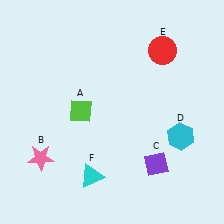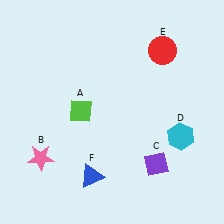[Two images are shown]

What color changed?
The triangle (F) changed from cyan in Image 1 to blue in Image 2.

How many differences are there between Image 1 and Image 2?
There is 1 difference between the two images.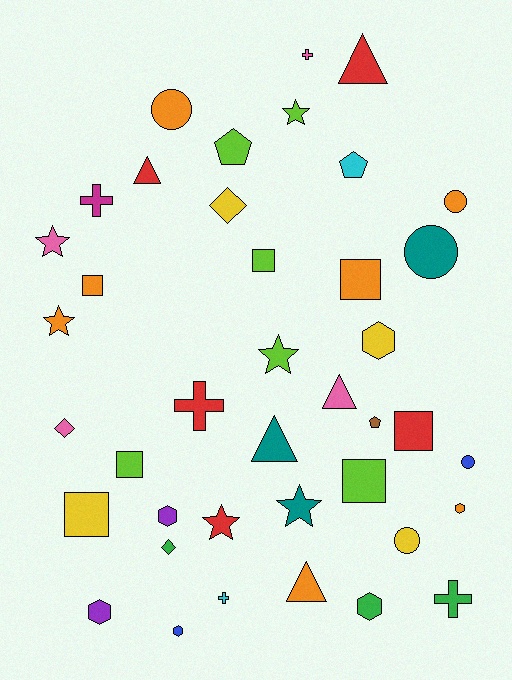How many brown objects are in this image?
There is 1 brown object.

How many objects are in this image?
There are 40 objects.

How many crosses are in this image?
There are 5 crosses.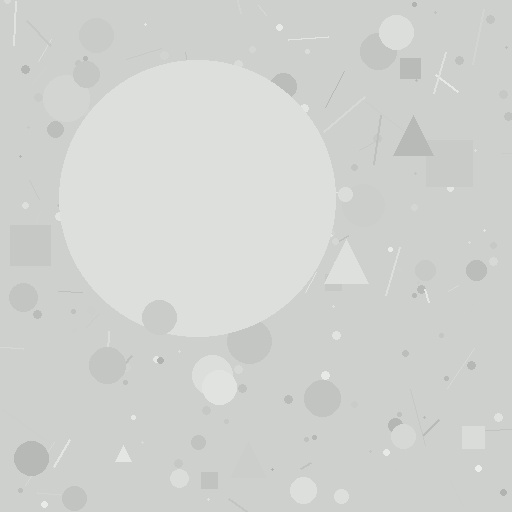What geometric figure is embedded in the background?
A circle is embedded in the background.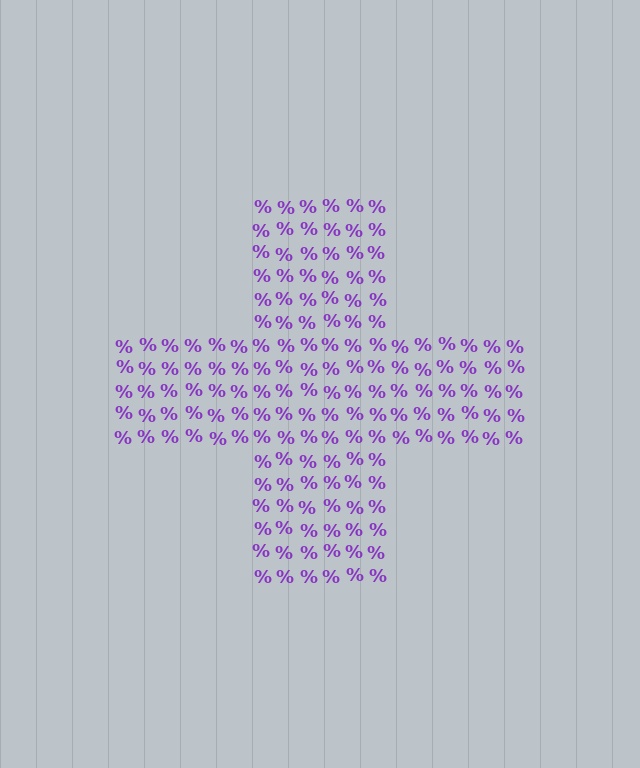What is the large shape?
The large shape is a cross.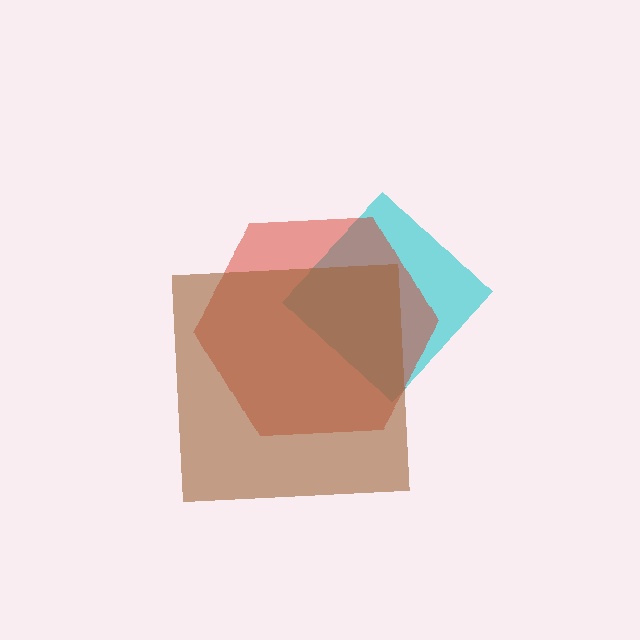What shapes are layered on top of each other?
The layered shapes are: a cyan diamond, a red hexagon, a brown square.